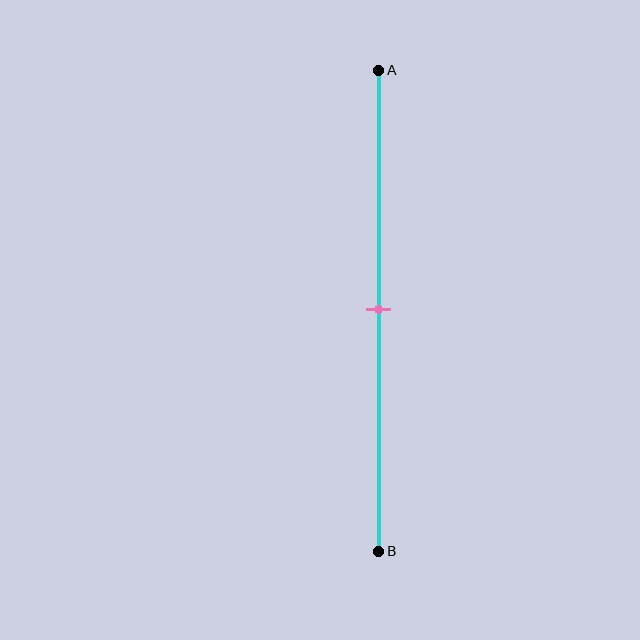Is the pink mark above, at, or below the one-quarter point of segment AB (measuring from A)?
The pink mark is below the one-quarter point of segment AB.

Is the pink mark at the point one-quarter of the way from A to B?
No, the mark is at about 50% from A, not at the 25% one-quarter point.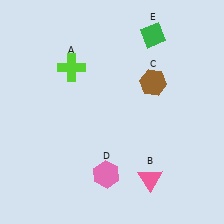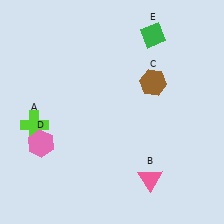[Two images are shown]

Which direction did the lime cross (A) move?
The lime cross (A) moved down.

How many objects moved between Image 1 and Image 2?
2 objects moved between the two images.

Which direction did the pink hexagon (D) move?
The pink hexagon (D) moved left.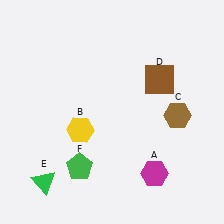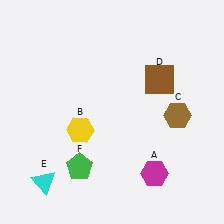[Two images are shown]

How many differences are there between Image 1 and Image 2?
There is 1 difference between the two images.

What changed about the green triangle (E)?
In Image 1, E is green. In Image 2, it changed to cyan.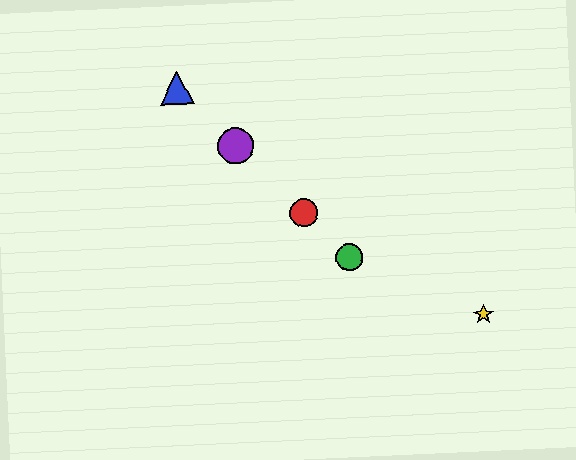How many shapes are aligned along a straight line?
4 shapes (the red circle, the blue triangle, the green circle, the purple circle) are aligned along a straight line.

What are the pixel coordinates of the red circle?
The red circle is at (304, 212).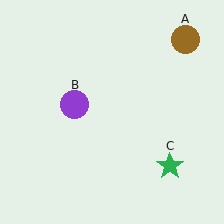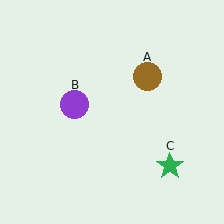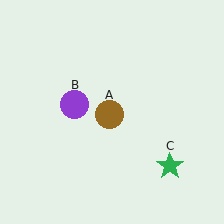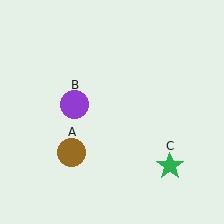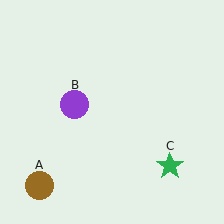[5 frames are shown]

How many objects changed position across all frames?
1 object changed position: brown circle (object A).